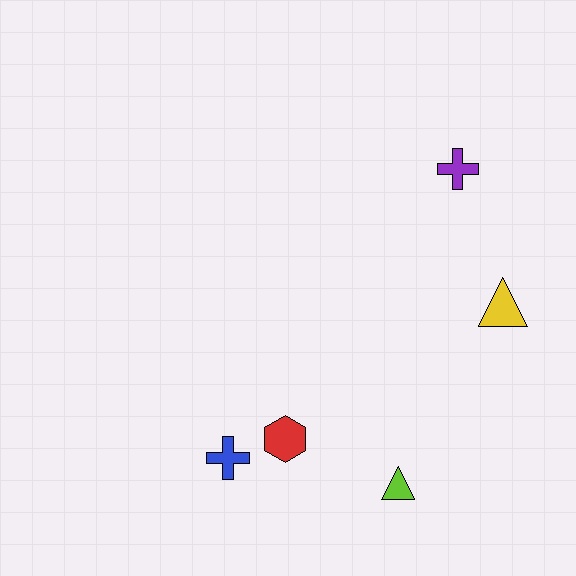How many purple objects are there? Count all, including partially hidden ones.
There is 1 purple object.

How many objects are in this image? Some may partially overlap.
There are 5 objects.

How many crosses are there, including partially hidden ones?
There are 2 crosses.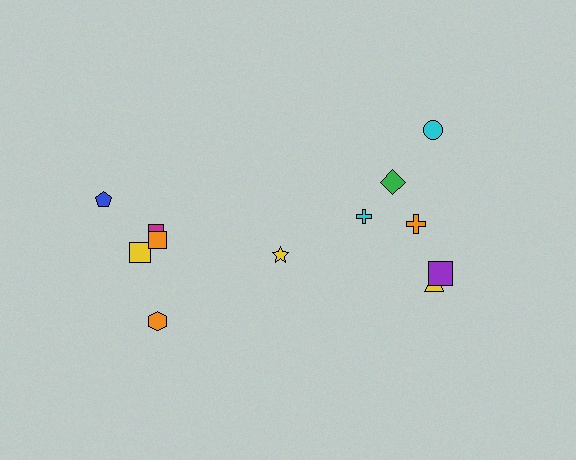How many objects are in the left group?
There are 5 objects.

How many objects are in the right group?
There are 7 objects.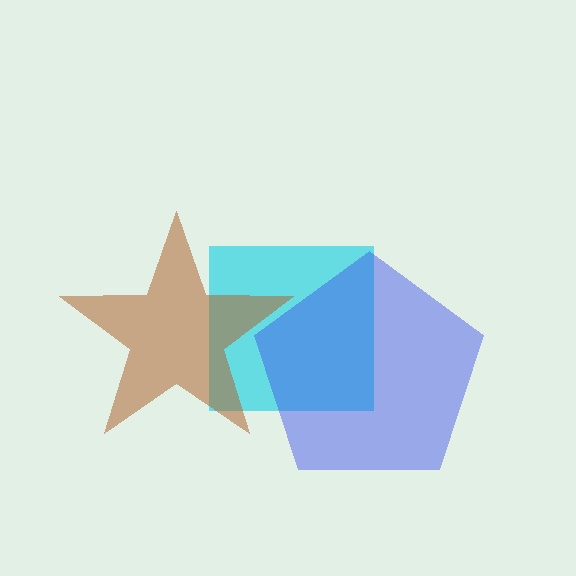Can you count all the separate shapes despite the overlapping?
Yes, there are 3 separate shapes.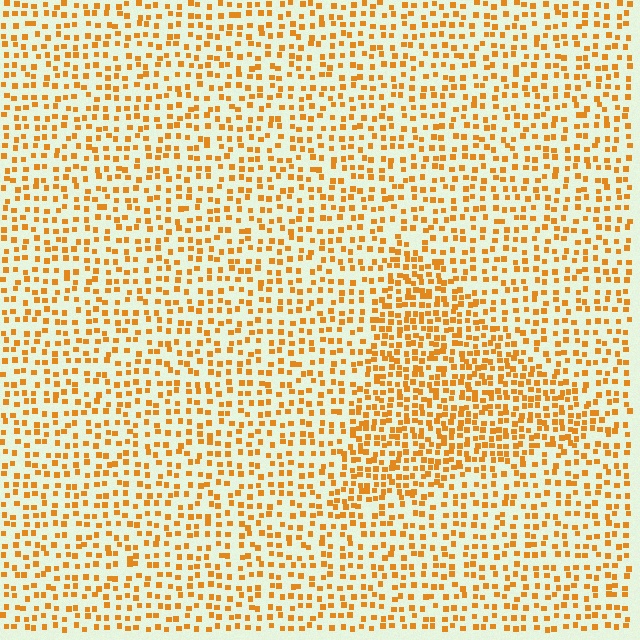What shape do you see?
I see a triangle.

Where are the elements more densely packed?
The elements are more densely packed inside the triangle boundary.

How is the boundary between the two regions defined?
The boundary is defined by a change in element density (approximately 1.7x ratio). All elements are the same color, size, and shape.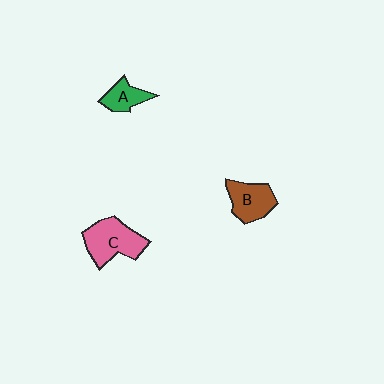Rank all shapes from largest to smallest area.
From largest to smallest: C (pink), B (brown), A (green).